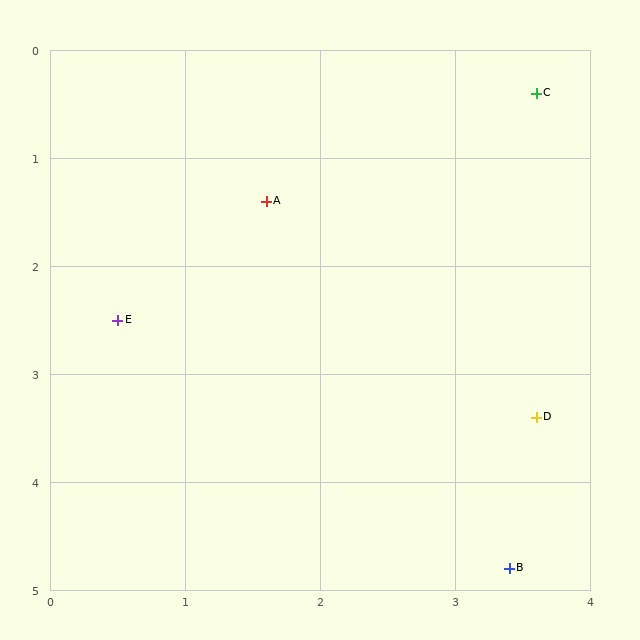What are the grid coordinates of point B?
Point B is at approximately (3.4, 4.8).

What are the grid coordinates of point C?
Point C is at approximately (3.6, 0.4).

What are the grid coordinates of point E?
Point E is at approximately (0.5, 2.5).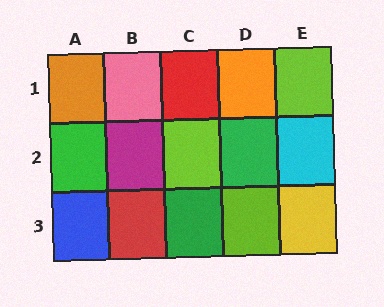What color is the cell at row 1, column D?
Orange.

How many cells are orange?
2 cells are orange.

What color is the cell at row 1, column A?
Orange.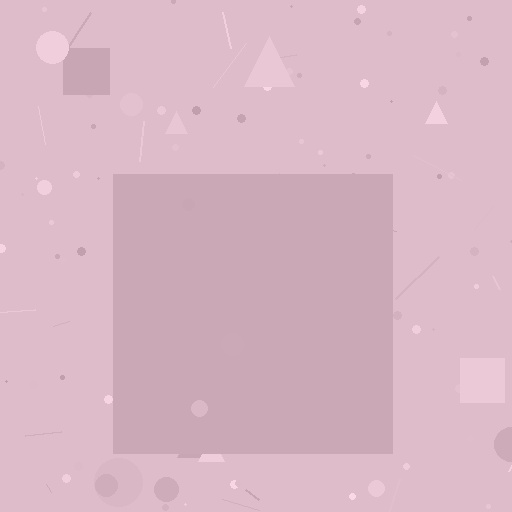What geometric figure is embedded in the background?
A square is embedded in the background.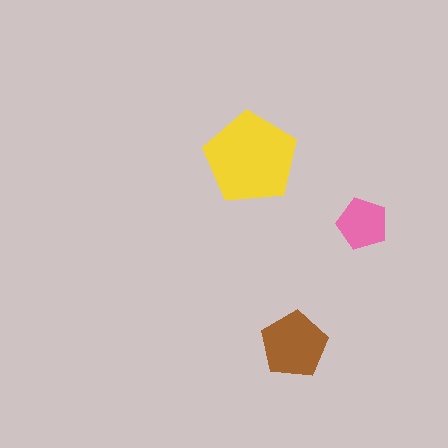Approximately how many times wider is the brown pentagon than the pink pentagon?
About 1.5 times wider.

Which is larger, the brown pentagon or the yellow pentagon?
The yellow one.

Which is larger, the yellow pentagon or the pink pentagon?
The yellow one.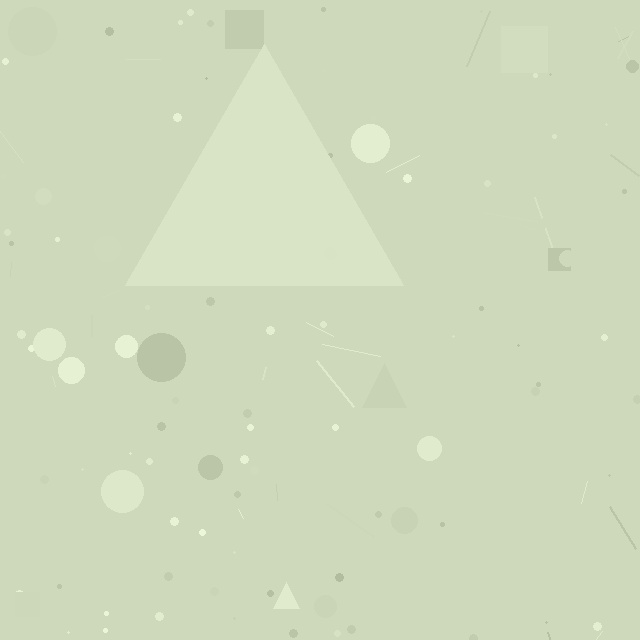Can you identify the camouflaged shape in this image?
The camouflaged shape is a triangle.